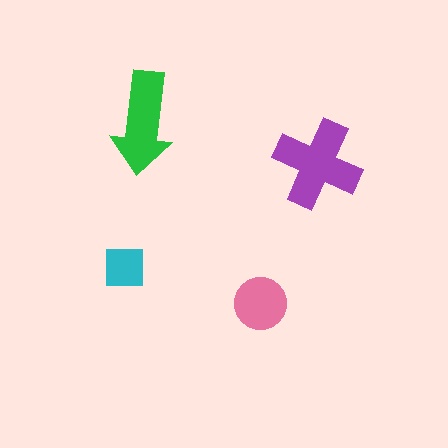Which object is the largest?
The purple cross.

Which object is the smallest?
The cyan square.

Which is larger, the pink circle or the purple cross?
The purple cross.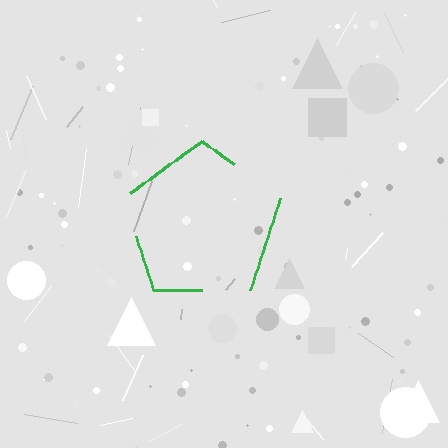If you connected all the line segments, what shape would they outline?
They would outline a pentagon.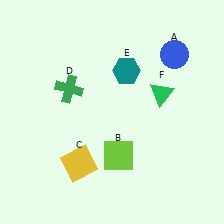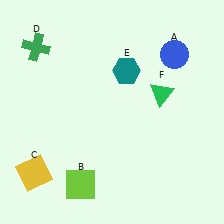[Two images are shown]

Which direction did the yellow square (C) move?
The yellow square (C) moved left.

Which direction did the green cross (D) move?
The green cross (D) moved up.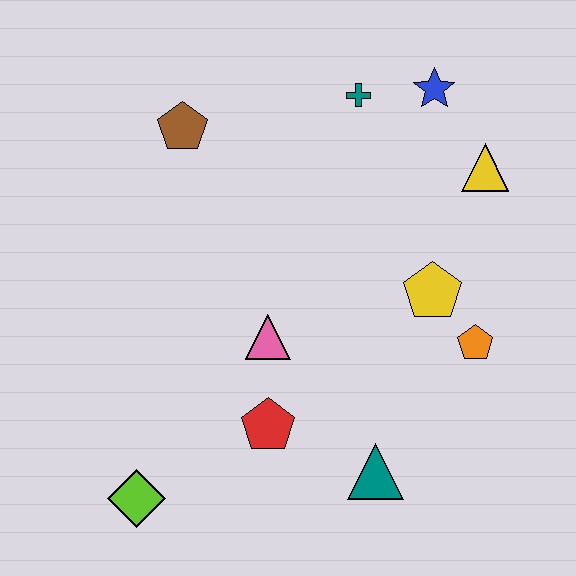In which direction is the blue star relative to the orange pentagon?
The blue star is above the orange pentagon.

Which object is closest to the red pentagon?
The pink triangle is closest to the red pentagon.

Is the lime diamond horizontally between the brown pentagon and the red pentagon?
No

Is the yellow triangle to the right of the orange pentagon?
Yes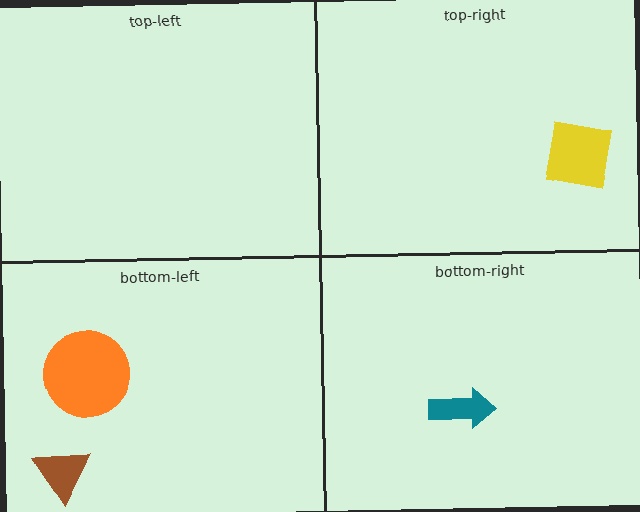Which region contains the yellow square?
The top-right region.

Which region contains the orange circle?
The bottom-left region.